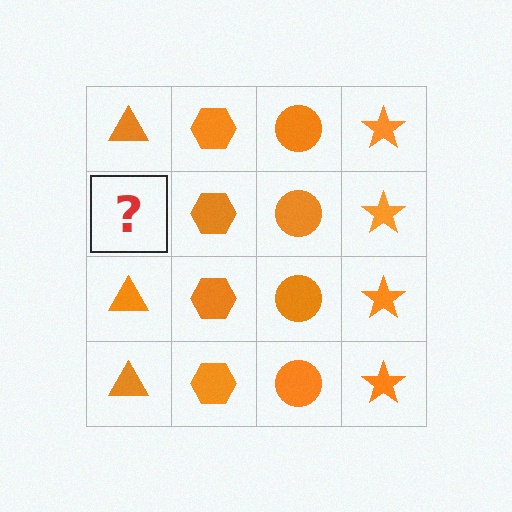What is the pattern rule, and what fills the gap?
The rule is that each column has a consistent shape. The gap should be filled with an orange triangle.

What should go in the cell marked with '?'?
The missing cell should contain an orange triangle.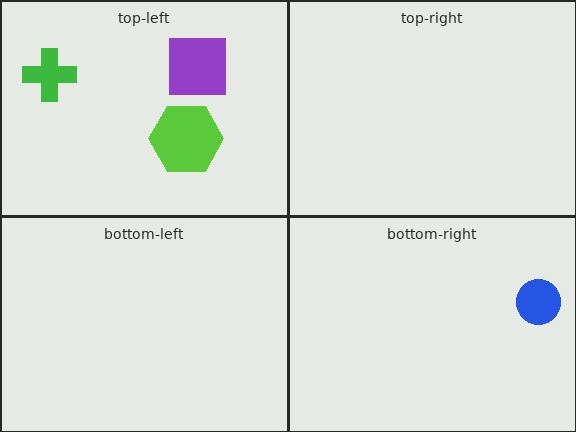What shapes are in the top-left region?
The lime hexagon, the purple square, the green cross.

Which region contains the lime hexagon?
The top-left region.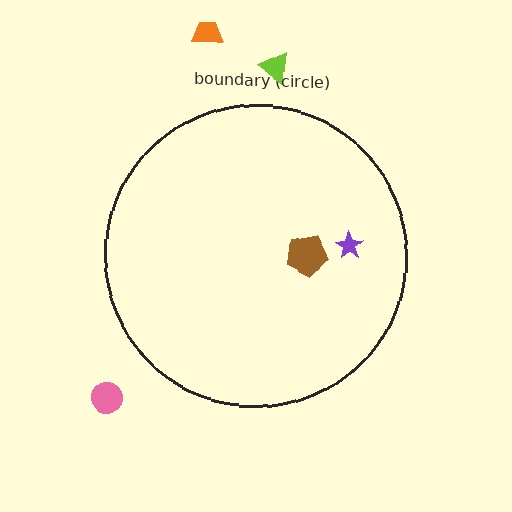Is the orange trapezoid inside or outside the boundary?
Outside.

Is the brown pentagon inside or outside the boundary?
Inside.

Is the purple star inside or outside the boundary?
Inside.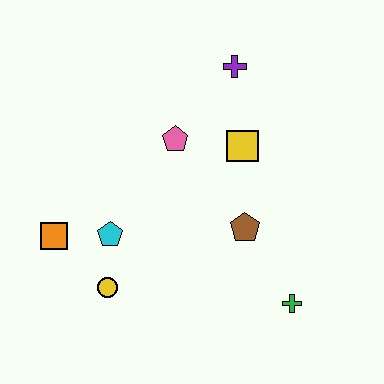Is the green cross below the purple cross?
Yes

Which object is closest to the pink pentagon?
The yellow square is closest to the pink pentagon.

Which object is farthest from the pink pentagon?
The green cross is farthest from the pink pentagon.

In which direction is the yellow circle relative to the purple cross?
The yellow circle is below the purple cross.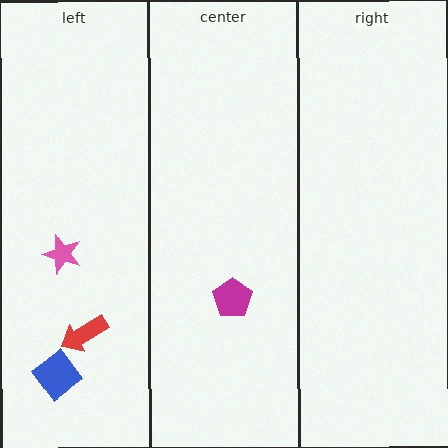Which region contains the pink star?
The left region.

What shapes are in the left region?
The blue diamond, the red arrow, the pink star.